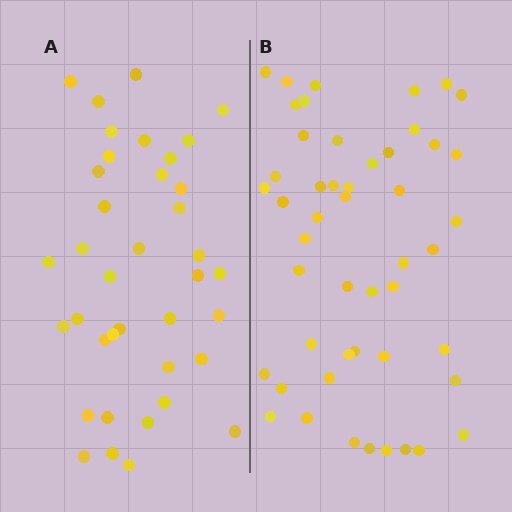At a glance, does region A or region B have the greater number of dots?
Region B (the right region) has more dots.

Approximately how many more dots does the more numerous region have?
Region B has roughly 12 or so more dots than region A.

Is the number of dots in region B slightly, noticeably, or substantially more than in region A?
Region B has noticeably more, but not dramatically so. The ratio is roughly 1.3 to 1.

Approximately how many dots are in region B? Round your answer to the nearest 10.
About 50 dots. (The exact count is 49, which rounds to 50.)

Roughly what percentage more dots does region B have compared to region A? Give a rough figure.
About 30% more.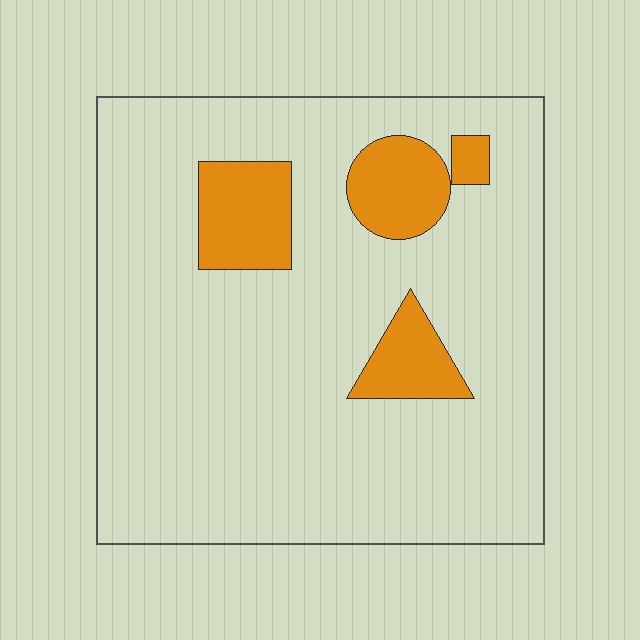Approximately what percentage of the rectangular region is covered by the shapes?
Approximately 15%.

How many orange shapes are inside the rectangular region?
4.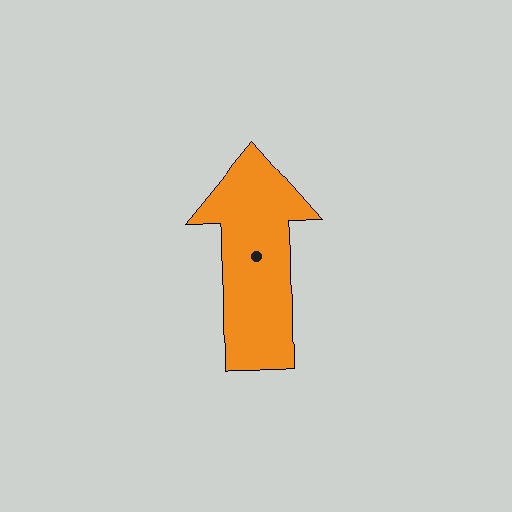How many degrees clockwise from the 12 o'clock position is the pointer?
Approximately 359 degrees.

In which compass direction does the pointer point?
North.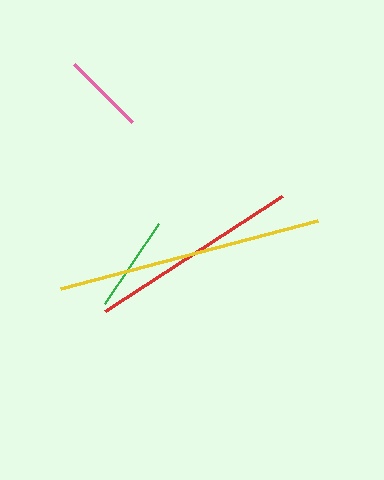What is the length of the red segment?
The red segment is approximately 211 pixels long.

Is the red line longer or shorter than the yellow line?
The yellow line is longer than the red line.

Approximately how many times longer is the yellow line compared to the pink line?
The yellow line is approximately 3.2 times the length of the pink line.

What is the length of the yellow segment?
The yellow segment is approximately 265 pixels long.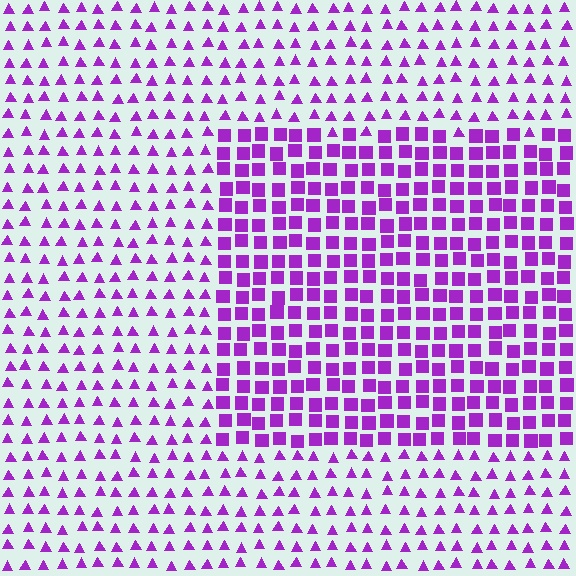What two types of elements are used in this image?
The image uses squares inside the rectangle region and triangles outside it.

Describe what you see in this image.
The image is filled with small purple elements arranged in a uniform grid. A rectangle-shaped region contains squares, while the surrounding area contains triangles. The boundary is defined purely by the change in element shape.